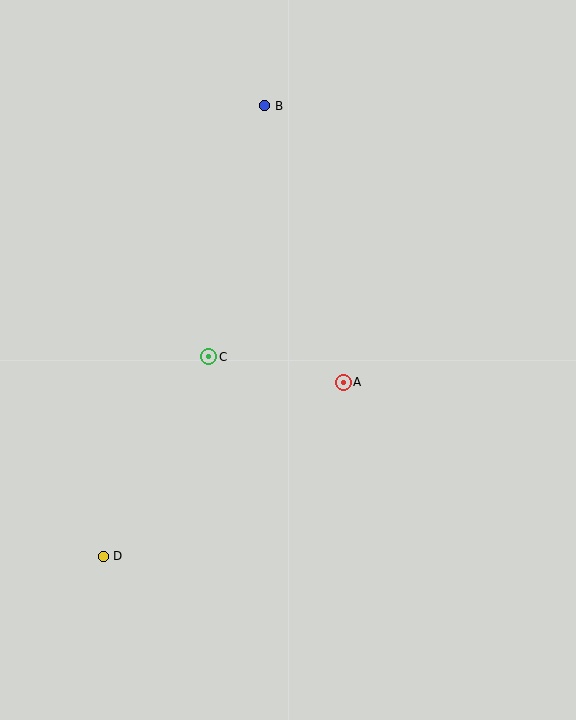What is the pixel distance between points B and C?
The distance between B and C is 257 pixels.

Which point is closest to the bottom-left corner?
Point D is closest to the bottom-left corner.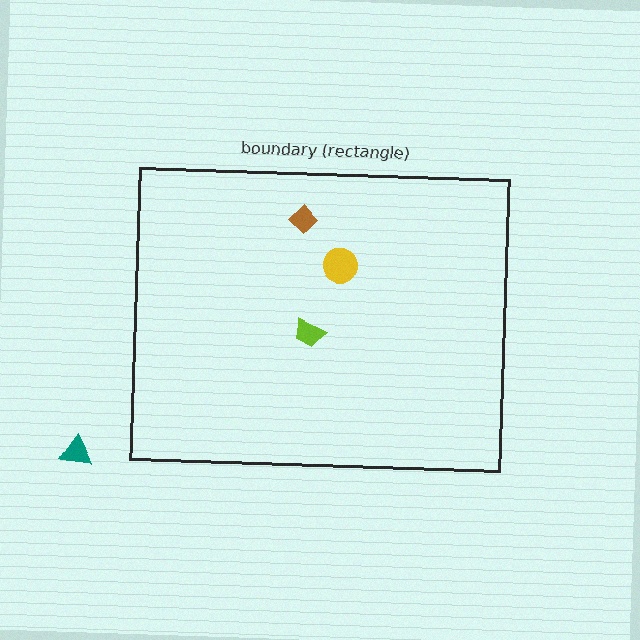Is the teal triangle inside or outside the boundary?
Outside.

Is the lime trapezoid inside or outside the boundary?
Inside.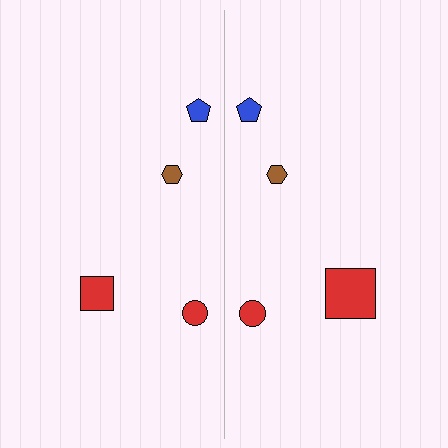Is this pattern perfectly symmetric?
No, the pattern is not perfectly symmetric. The red square on the right side has a different size than its mirror counterpart.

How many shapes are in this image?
There are 8 shapes in this image.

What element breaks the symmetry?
The red square on the right side has a different size than its mirror counterpart.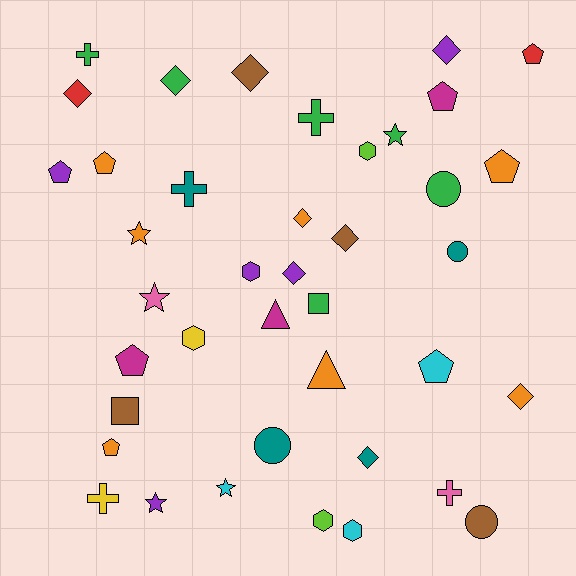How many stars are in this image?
There are 5 stars.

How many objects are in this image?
There are 40 objects.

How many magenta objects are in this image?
There are 3 magenta objects.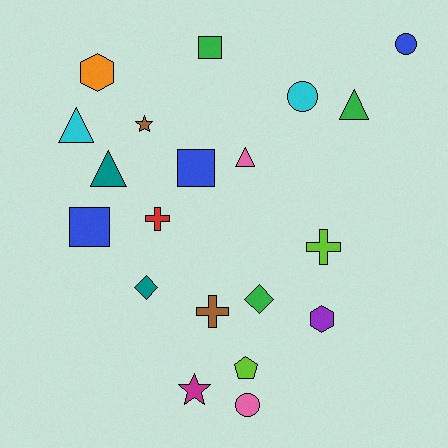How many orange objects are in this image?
There is 1 orange object.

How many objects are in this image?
There are 20 objects.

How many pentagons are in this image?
There is 1 pentagon.